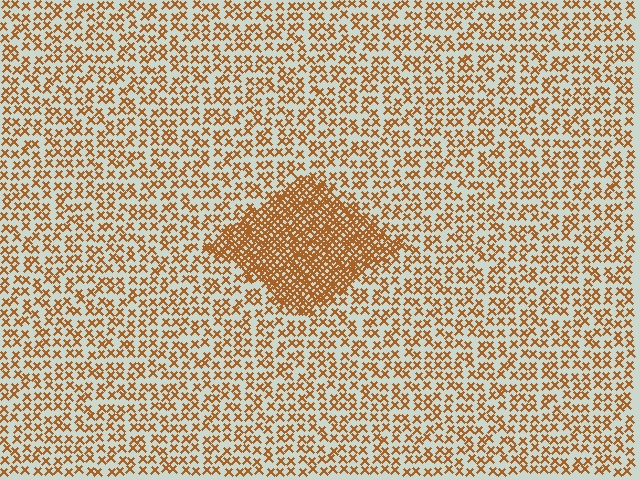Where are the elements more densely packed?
The elements are more densely packed inside the diamond boundary.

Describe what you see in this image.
The image contains small brown elements arranged at two different densities. A diamond-shaped region is visible where the elements are more densely packed than the surrounding area.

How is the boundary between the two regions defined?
The boundary is defined by a change in element density (approximately 2.6x ratio). All elements are the same color, size, and shape.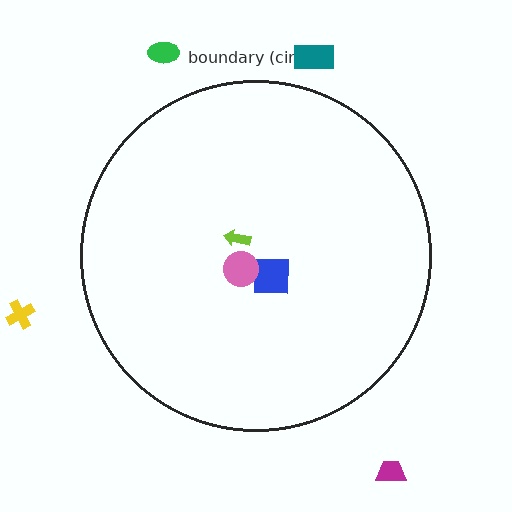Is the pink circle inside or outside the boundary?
Inside.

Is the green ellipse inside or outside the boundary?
Outside.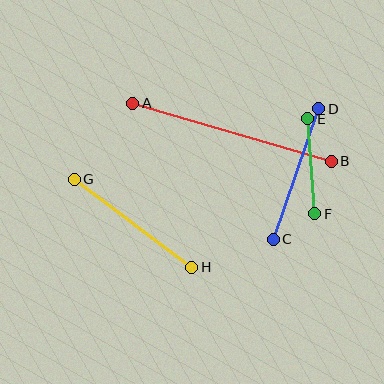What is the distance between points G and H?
The distance is approximately 147 pixels.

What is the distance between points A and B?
The distance is approximately 207 pixels.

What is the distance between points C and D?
The distance is approximately 138 pixels.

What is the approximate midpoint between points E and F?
The midpoint is at approximately (311, 166) pixels.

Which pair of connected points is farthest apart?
Points A and B are farthest apart.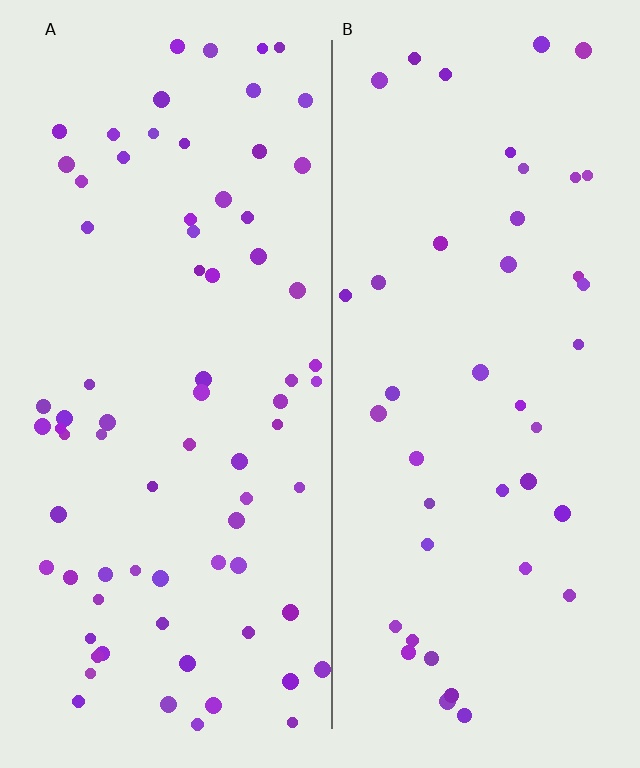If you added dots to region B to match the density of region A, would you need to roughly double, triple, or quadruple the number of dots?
Approximately double.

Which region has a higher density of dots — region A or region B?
A (the left).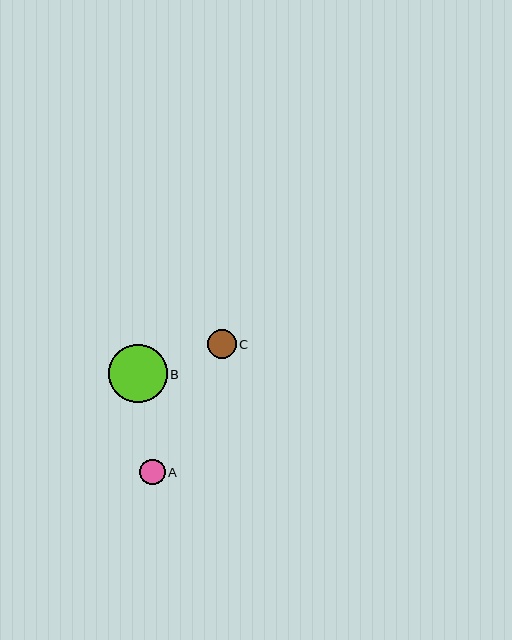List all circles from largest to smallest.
From largest to smallest: B, C, A.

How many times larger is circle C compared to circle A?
Circle C is approximately 1.1 times the size of circle A.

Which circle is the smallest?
Circle A is the smallest with a size of approximately 26 pixels.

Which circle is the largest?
Circle B is the largest with a size of approximately 58 pixels.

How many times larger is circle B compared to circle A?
Circle B is approximately 2.3 times the size of circle A.